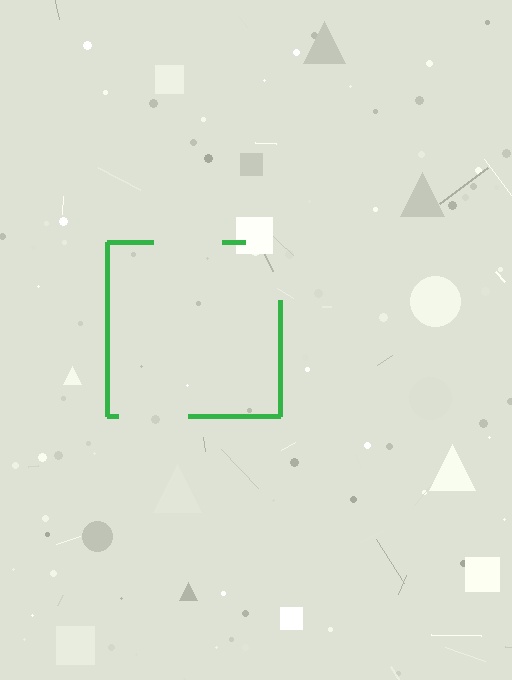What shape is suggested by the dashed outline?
The dashed outline suggests a square.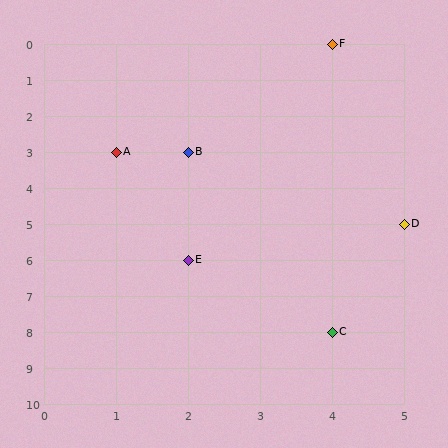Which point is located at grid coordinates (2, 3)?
Point B is at (2, 3).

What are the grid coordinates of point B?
Point B is at grid coordinates (2, 3).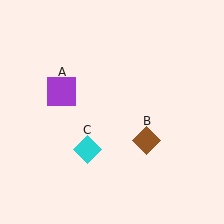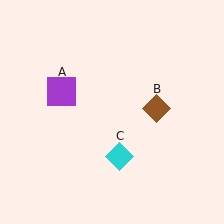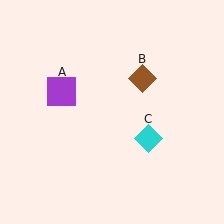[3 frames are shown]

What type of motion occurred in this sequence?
The brown diamond (object B), cyan diamond (object C) rotated counterclockwise around the center of the scene.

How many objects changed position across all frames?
2 objects changed position: brown diamond (object B), cyan diamond (object C).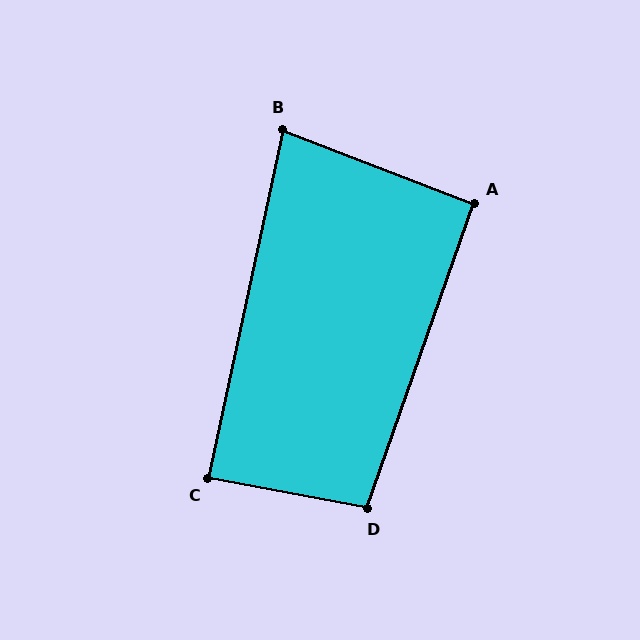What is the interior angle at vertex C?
Approximately 89 degrees (approximately right).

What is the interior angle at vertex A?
Approximately 91 degrees (approximately right).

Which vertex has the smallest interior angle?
B, at approximately 81 degrees.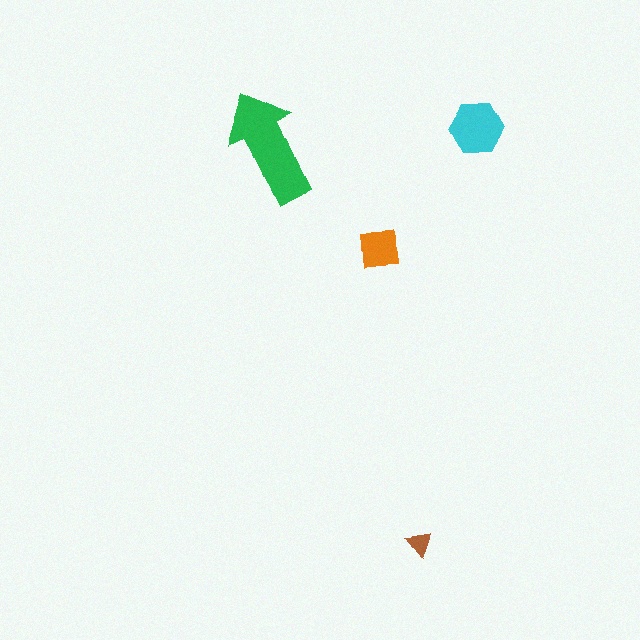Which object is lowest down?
The brown triangle is bottommost.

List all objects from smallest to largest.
The brown triangle, the orange square, the cyan hexagon, the green arrow.